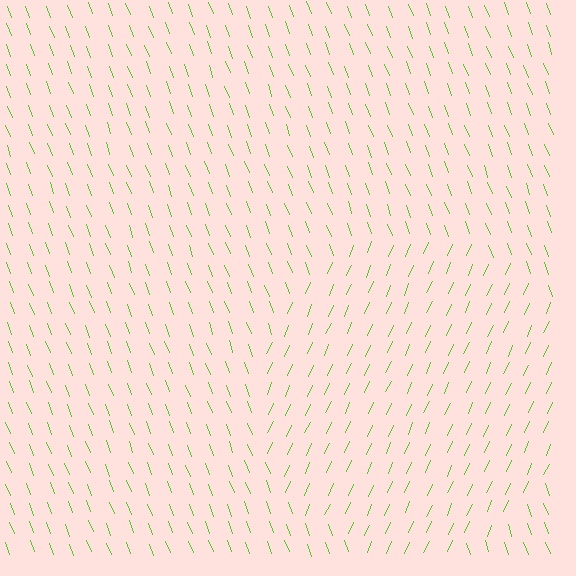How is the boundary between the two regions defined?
The boundary is defined purely by a change in line orientation (approximately 45 degrees difference). All lines are the same color and thickness.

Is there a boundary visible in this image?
Yes, there is a texture boundary formed by a change in line orientation.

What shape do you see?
I see a circle.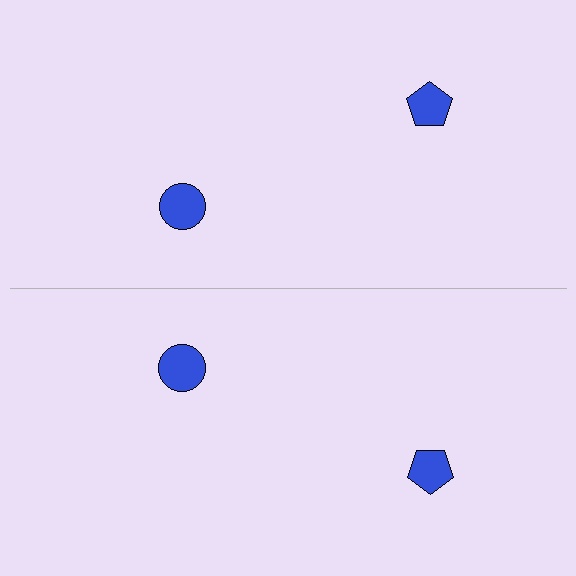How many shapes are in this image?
There are 4 shapes in this image.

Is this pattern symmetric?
Yes, this pattern has bilateral (reflection) symmetry.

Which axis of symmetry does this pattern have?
The pattern has a horizontal axis of symmetry running through the center of the image.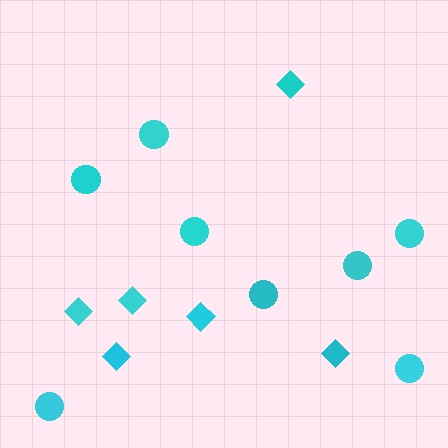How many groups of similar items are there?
There are 2 groups: one group of diamonds (6) and one group of circles (8).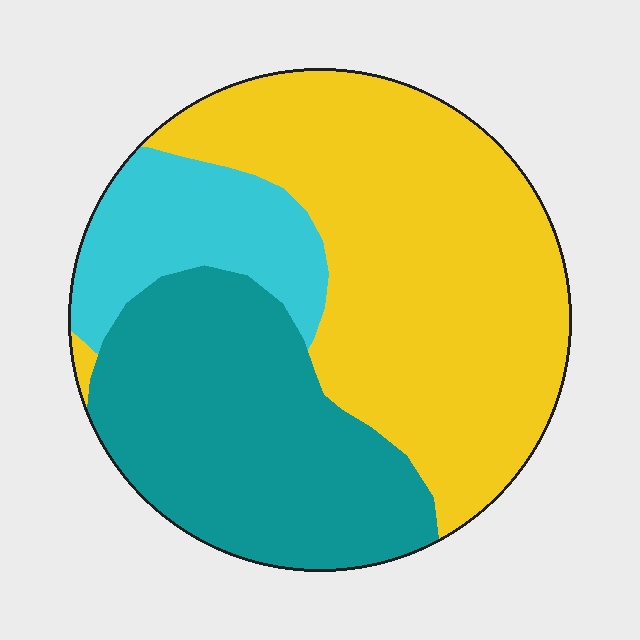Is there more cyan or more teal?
Teal.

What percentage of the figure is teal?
Teal covers 34% of the figure.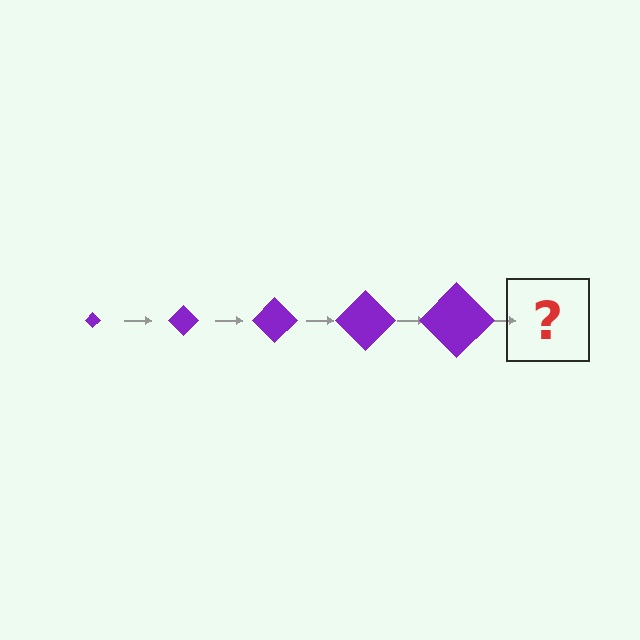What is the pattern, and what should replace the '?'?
The pattern is that the diamond gets progressively larger each step. The '?' should be a purple diamond, larger than the previous one.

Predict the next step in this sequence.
The next step is a purple diamond, larger than the previous one.